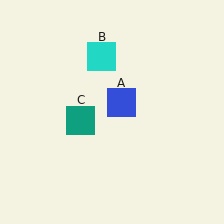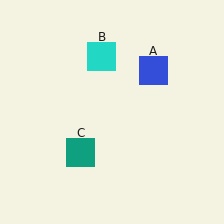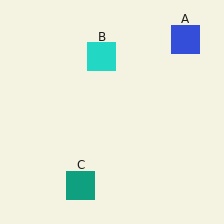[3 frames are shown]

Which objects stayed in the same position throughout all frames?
Cyan square (object B) remained stationary.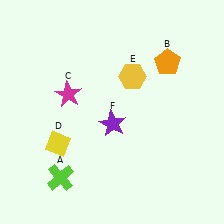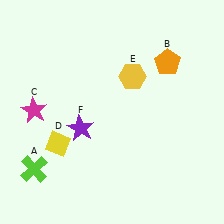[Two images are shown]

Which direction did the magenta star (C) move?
The magenta star (C) moved left.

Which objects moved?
The objects that moved are: the lime cross (A), the magenta star (C), the purple star (F).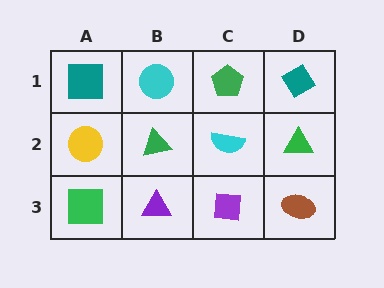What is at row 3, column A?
A green square.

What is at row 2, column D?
A green triangle.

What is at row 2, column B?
A green triangle.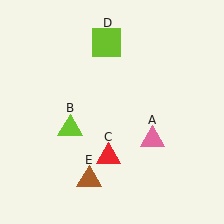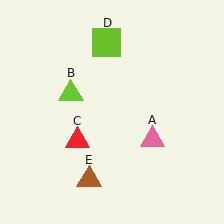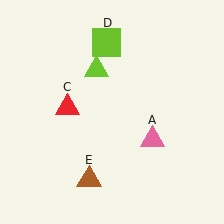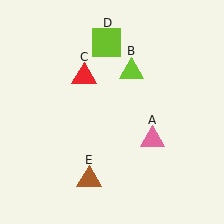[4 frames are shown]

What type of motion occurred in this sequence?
The lime triangle (object B), red triangle (object C) rotated clockwise around the center of the scene.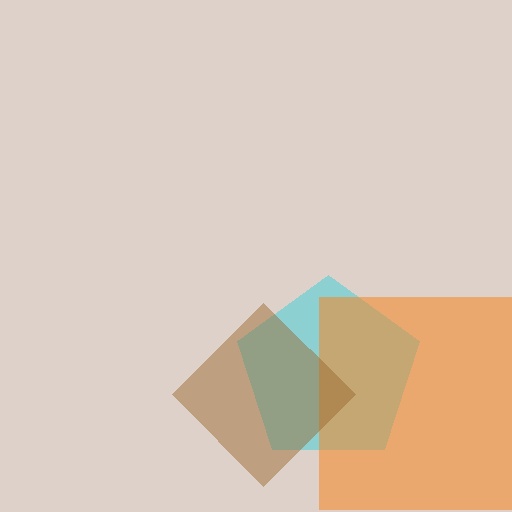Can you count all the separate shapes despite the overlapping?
Yes, there are 3 separate shapes.